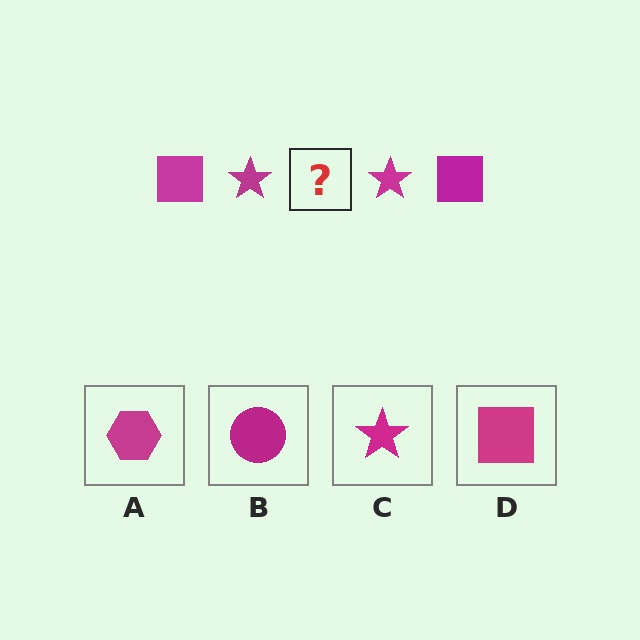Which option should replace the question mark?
Option D.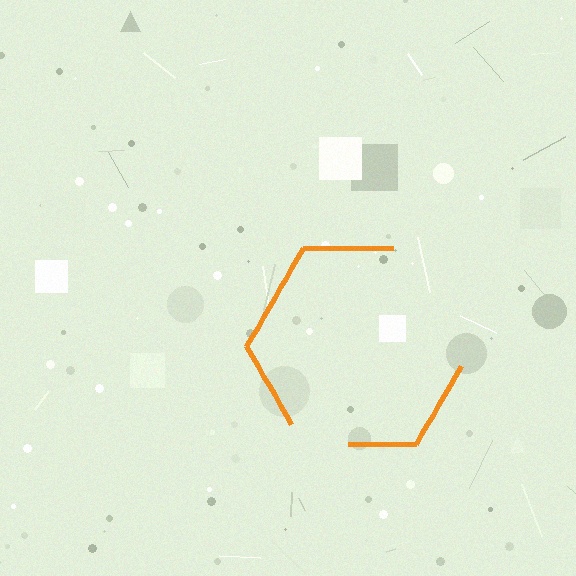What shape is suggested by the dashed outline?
The dashed outline suggests a hexagon.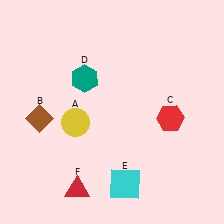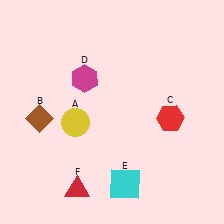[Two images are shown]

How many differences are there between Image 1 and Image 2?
There is 1 difference between the two images.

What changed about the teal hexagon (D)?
In Image 1, D is teal. In Image 2, it changed to magenta.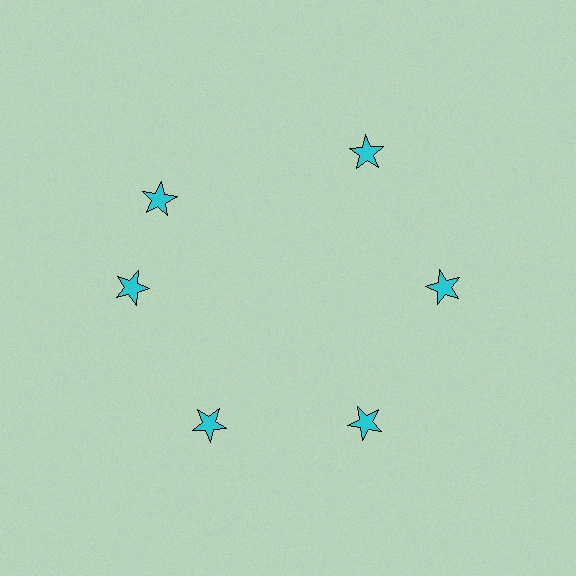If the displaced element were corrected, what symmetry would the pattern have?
It would have 6-fold rotational symmetry — the pattern would map onto itself every 60 degrees.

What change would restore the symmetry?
The symmetry would be restored by rotating it back into even spacing with its neighbors so that all 6 stars sit at equal angles and equal distance from the center.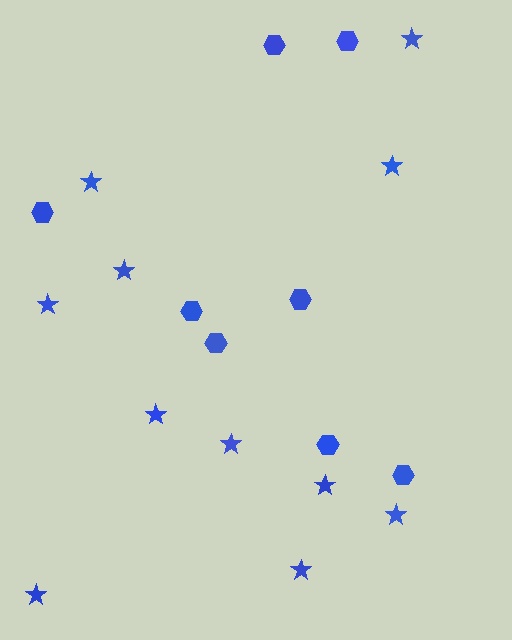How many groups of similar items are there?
There are 2 groups: one group of hexagons (8) and one group of stars (11).